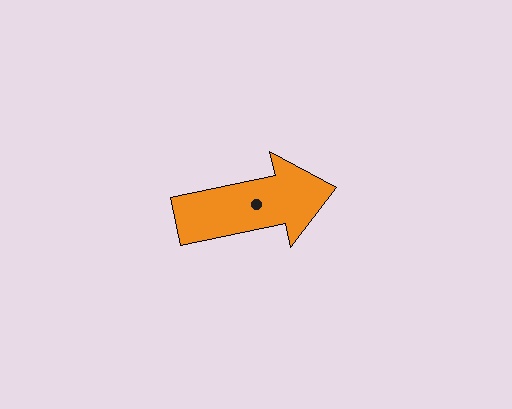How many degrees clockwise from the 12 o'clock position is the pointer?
Approximately 78 degrees.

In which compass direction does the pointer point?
East.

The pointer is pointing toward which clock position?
Roughly 3 o'clock.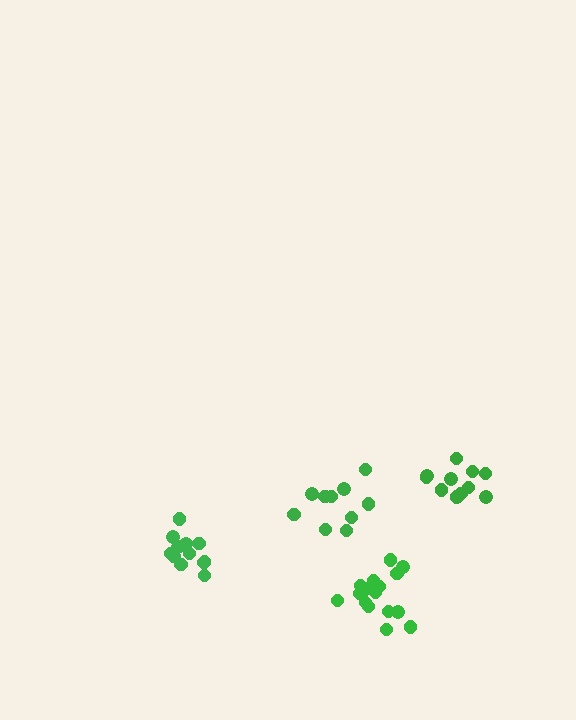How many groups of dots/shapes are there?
There are 4 groups.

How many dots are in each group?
Group 1: 12 dots, Group 2: 10 dots, Group 3: 12 dots, Group 4: 16 dots (50 total).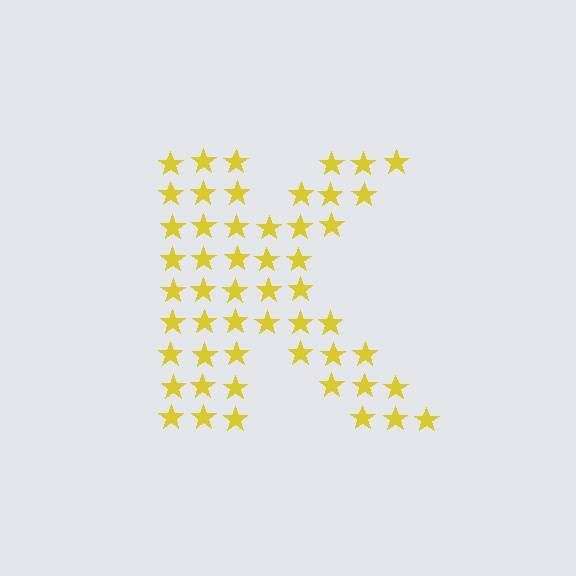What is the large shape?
The large shape is the letter K.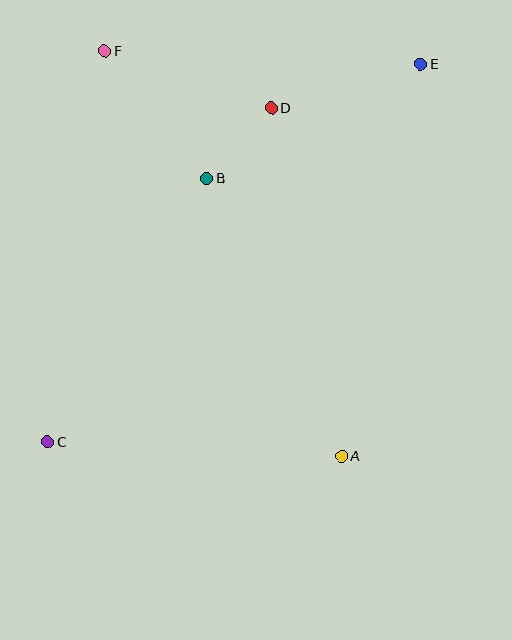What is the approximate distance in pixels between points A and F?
The distance between A and F is approximately 469 pixels.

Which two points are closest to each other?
Points B and D are closest to each other.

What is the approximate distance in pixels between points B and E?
The distance between B and E is approximately 242 pixels.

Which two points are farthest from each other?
Points C and E are farthest from each other.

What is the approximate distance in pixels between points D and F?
The distance between D and F is approximately 176 pixels.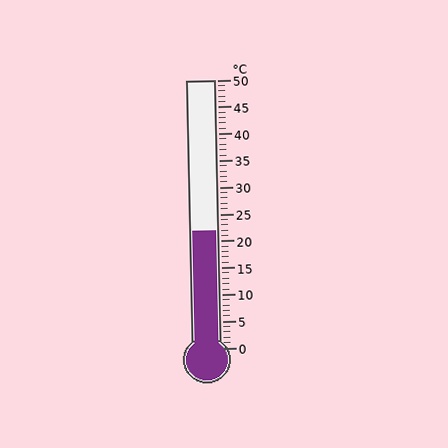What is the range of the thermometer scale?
The thermometer scale ranges from 0°C to 50°C.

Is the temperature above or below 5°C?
The temperature is above 5°C.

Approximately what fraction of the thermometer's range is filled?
The thermometer is filled to approximately 45% of its range.